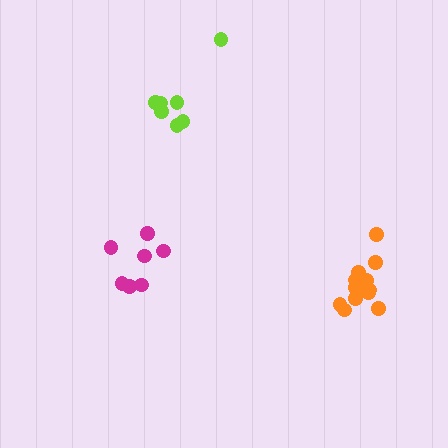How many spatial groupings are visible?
There are 3 spatial groupings.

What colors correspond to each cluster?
The clusters are colored: magenta, orange, lime.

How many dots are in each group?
Group 1: 7 dots, Group 2: 12 dots, Group 3: 7 dots (26 total).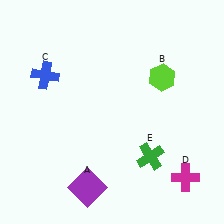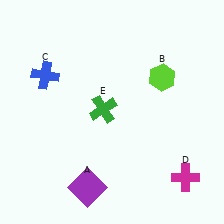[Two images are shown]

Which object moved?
The green cross (E) moved left.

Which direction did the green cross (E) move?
The green cross (E) moved left.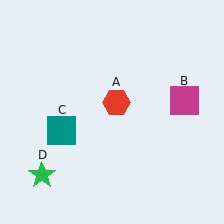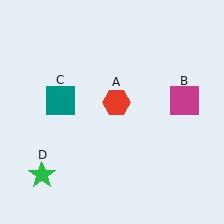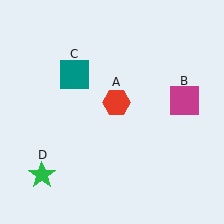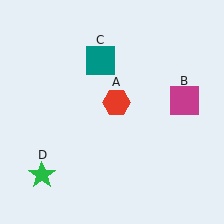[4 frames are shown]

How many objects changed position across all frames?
1 object changed position: teal square (object C).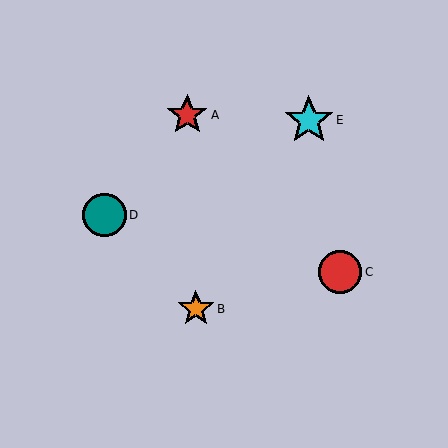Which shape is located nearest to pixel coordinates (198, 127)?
The red star (labeled A) at (187, 115) is nearest to that location.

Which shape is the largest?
The cyan star (labeled E) is the largest.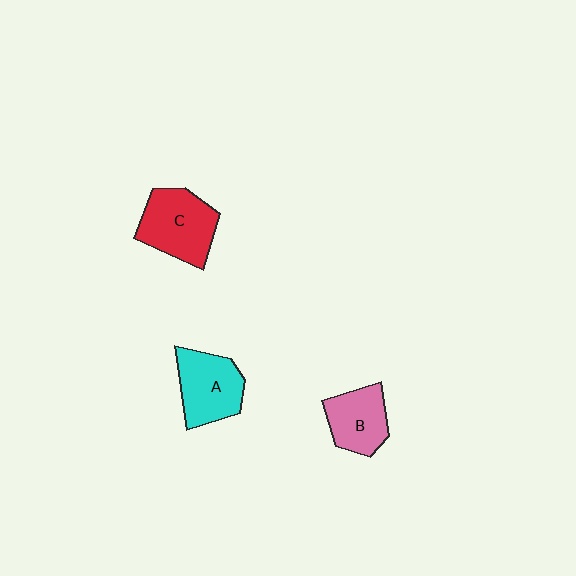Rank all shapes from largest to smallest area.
From largest to smallest: C (red), A (cyan), B (pink).